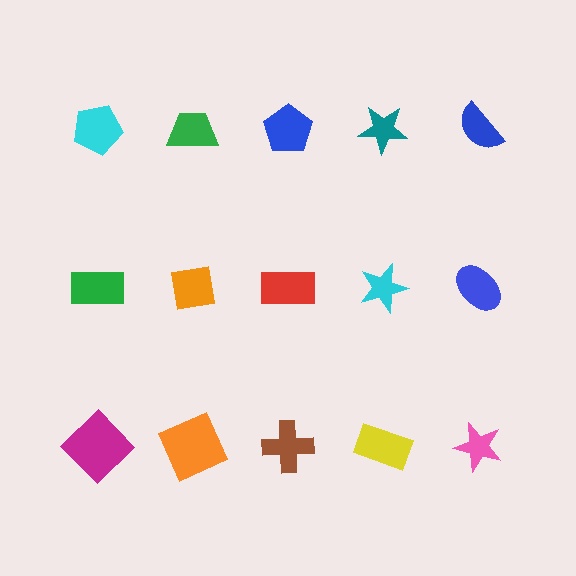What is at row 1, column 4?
A teal star.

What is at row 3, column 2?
An orange square.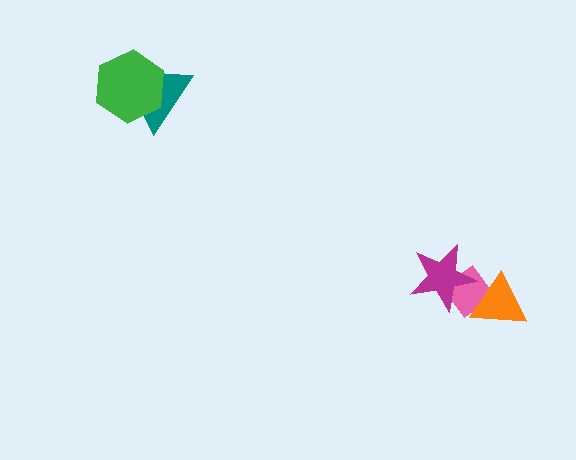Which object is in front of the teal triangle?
The green hexagon is in front of the teal triangle.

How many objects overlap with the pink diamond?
2 objects overlap with the pink diamond.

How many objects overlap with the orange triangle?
1 object overlaps with the orange triangle.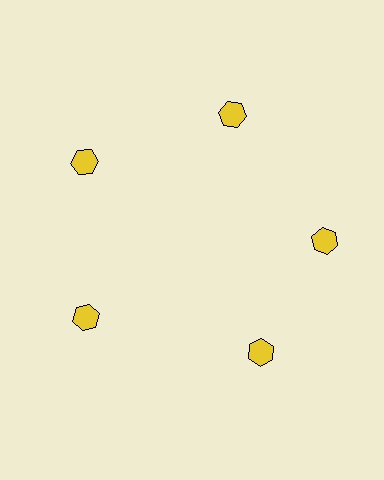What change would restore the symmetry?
The symmetry would be restored by rotating it back into even spacing with its neighbors so that all 5 hexagons sit at equal angles and equal distance from the center.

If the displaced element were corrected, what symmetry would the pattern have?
It would have 5-fold rotational symmetry — the pattern would map onto itself every 72 degrees.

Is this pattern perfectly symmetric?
No. The 5 yellow hexagons are arranged in a ring, but one element near the 5 o'clock position is rotated out of alignment along the ring, breaking the 5-fold rotational symmetry.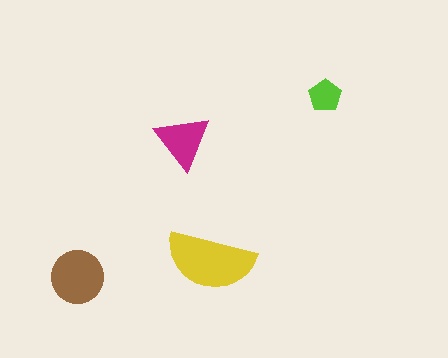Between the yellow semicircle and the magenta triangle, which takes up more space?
The yellow semicircle.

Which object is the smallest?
The lime pentagon.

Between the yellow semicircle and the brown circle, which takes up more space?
The yellow semicircle.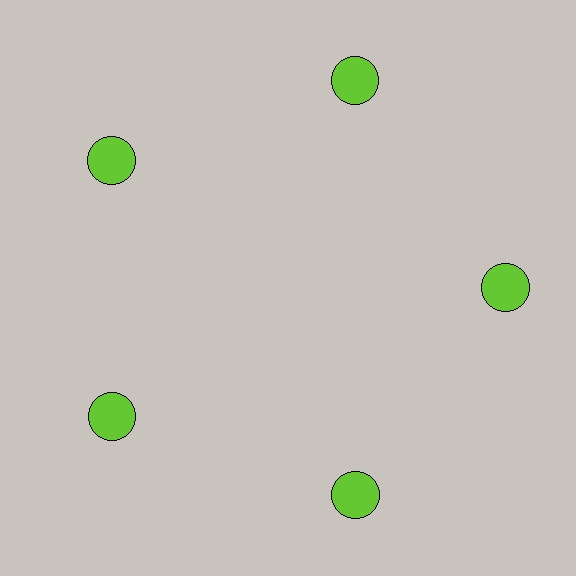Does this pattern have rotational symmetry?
Yes, this pattern has 5-fold rotational symmetry. It looks the same after rotating 72 degrees around the center.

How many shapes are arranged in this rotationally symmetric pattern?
There are 5 shapes, arranged in 5 groups of 1.